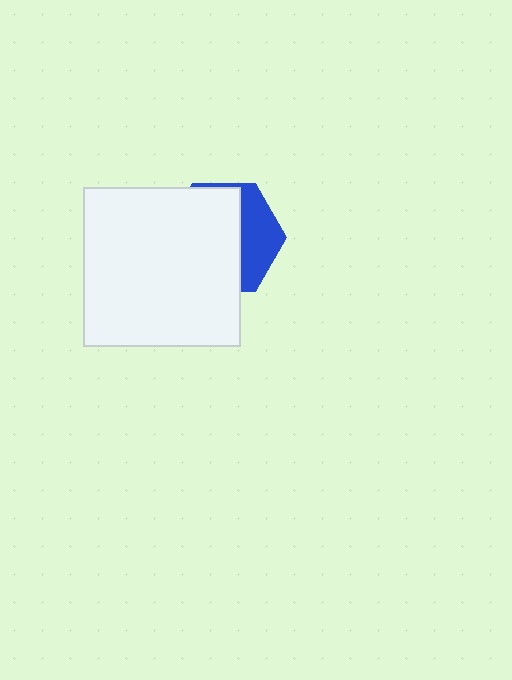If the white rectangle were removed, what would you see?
You would see the complete blue hexagon.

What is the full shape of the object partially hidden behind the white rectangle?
The partially hidden object is a blue hexagon.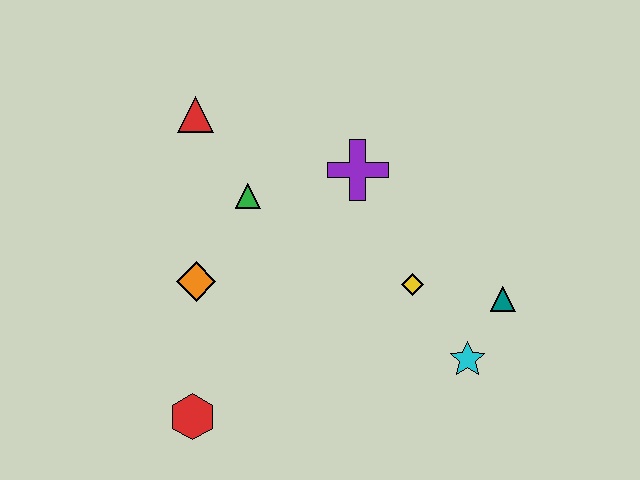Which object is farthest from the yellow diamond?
The red triangle is farthest from the yellow diamond.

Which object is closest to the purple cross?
The green triangle is closest to the purple cross.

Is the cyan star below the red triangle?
Yes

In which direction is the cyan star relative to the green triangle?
The cyan star is to the right of the green triangle.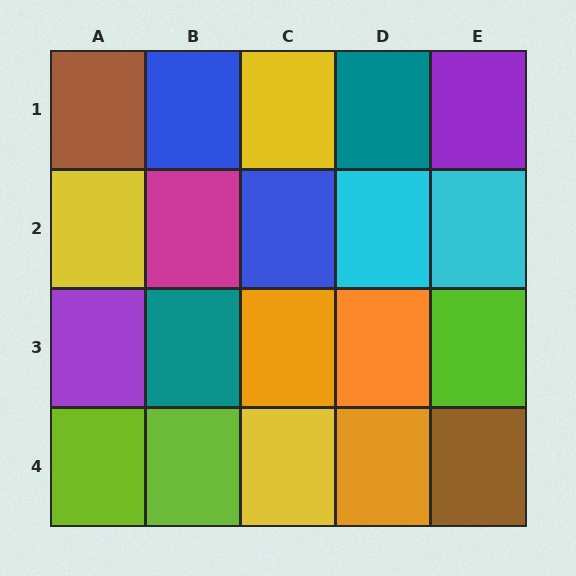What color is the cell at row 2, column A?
Yellow.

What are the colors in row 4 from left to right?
Lime, lime, yellow, orange, brown.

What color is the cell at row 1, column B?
Blue.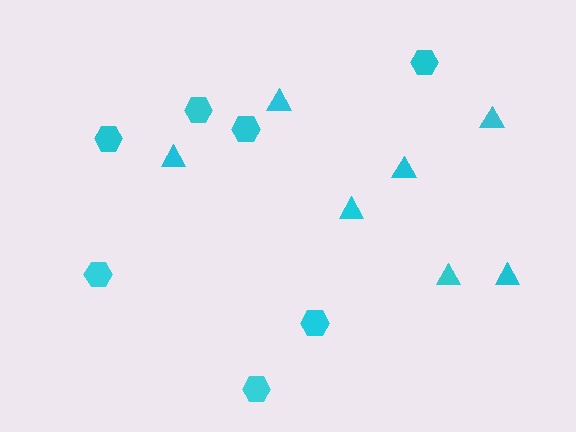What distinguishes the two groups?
There are 2 groups: one group of hexagons (7) and one group of triangles (7).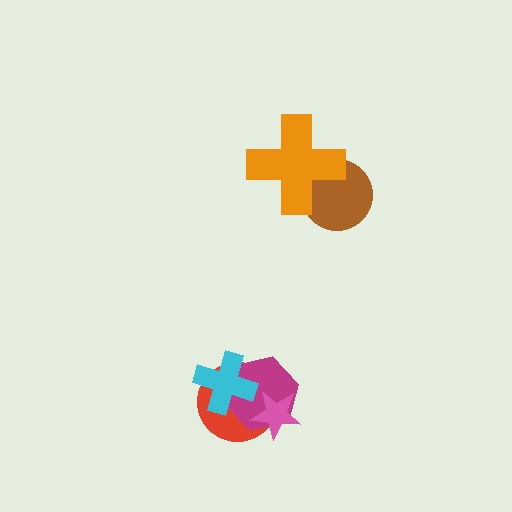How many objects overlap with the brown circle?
1 object overlaps with the brown circle.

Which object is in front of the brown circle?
The orange cross is in front of the brown circle.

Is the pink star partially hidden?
No, no other shape covers it.